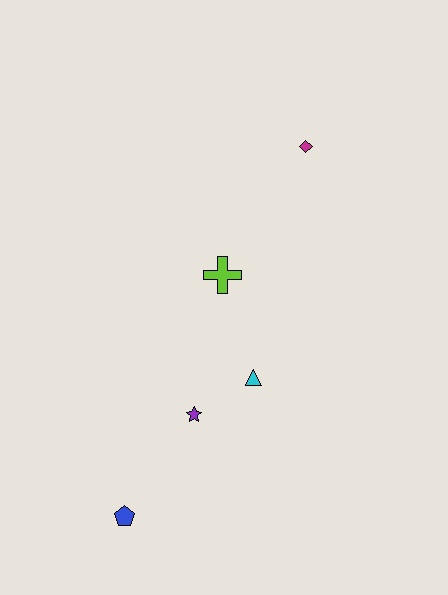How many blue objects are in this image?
There is 1 blue object.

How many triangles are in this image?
There is 1 triangle.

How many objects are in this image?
There are 5 objects.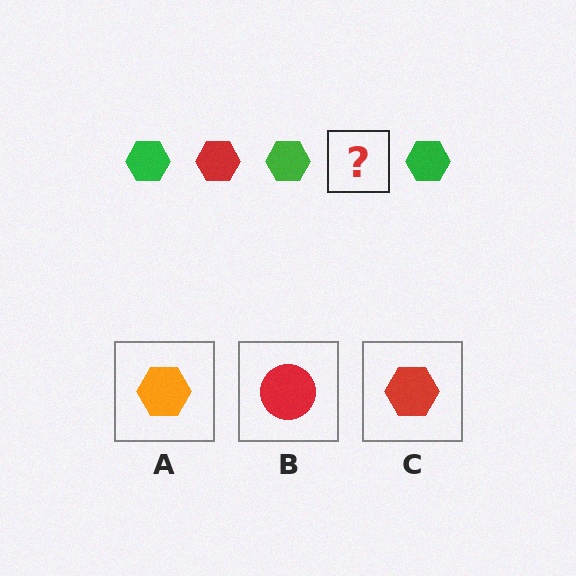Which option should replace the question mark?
Option C.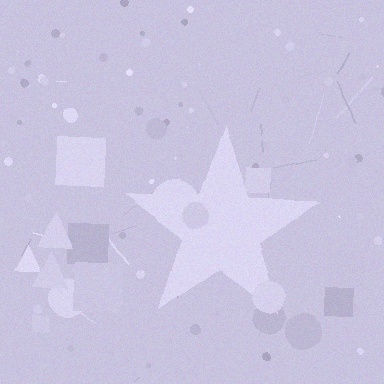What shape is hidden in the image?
A star is hidden in the image.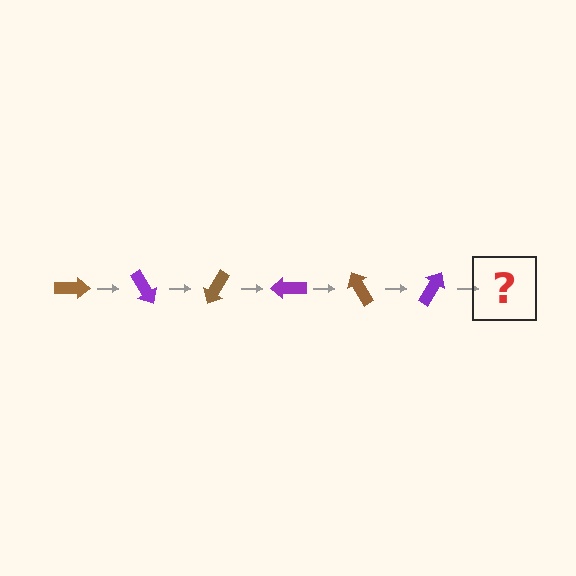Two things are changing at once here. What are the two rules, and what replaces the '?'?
The two rules are that it rotates 60 degrees each step and the color cycles through brown and purple. The '?' should be a brown arrow, rotated 360 degrees from the start.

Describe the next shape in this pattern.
It should be a brown arrow, rotated 360 degrees from the start.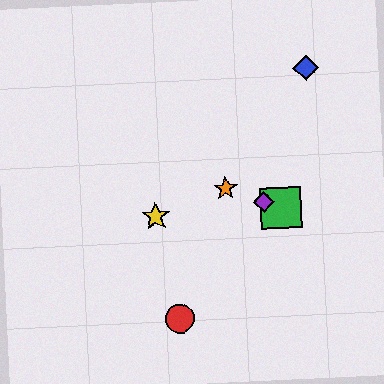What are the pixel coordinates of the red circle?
The red circle is at (180, 319).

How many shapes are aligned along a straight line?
3 shapes (the green square, the purple diamond, the orange star) are aligned along a straight line.